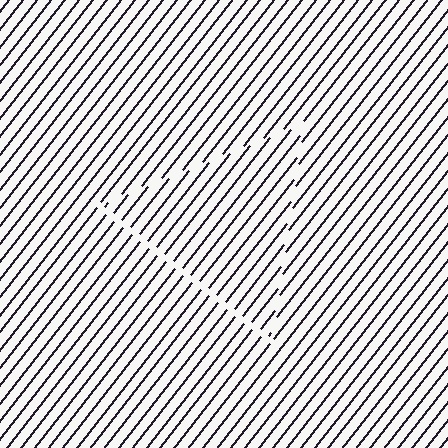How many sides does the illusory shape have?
3 sides — the line-ends trace a triangle.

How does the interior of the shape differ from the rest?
The interior of the shape contains the same grating, shifted by half a period — the contour is defined by the phase discontinuity where line-ends from the inner and outer gratings abut.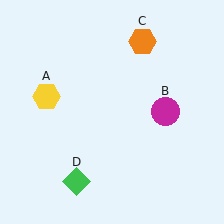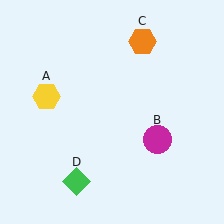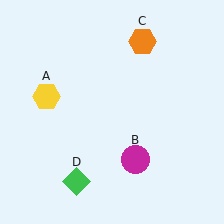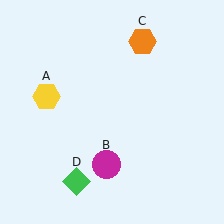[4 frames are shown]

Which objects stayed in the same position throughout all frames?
Yellow hexagon (object A) and orange hexagon (object C) and green diamond (object D) remained stationary.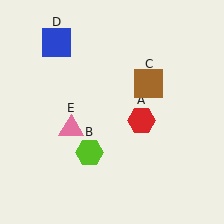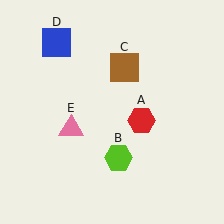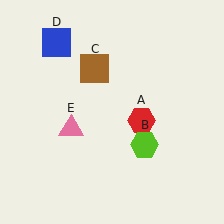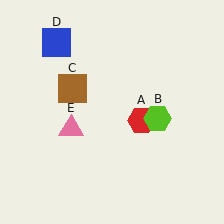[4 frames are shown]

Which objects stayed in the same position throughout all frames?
Red hexagon (object A) and blue square (object D) and pink triangle (object E) remained stationary.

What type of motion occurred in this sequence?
The lime hexagon (object B), brown square (object C) rotated counterclockwise around the center of the scene.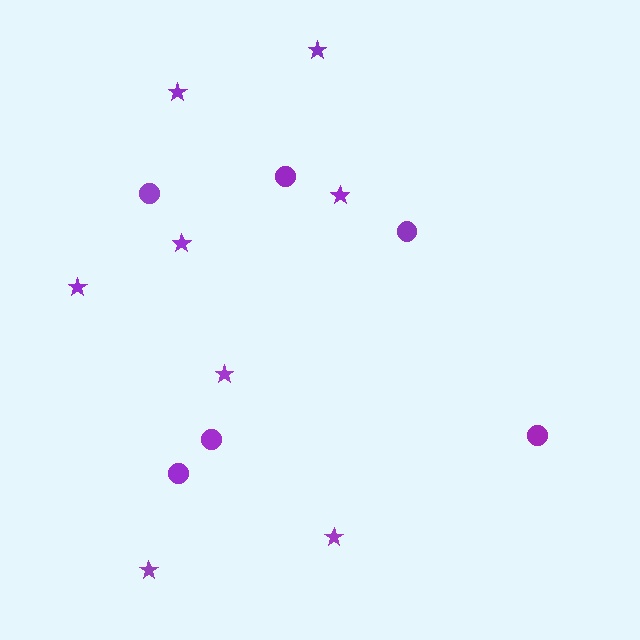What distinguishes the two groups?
There are 2 groups: one group of circles (6) and one group of stars (8).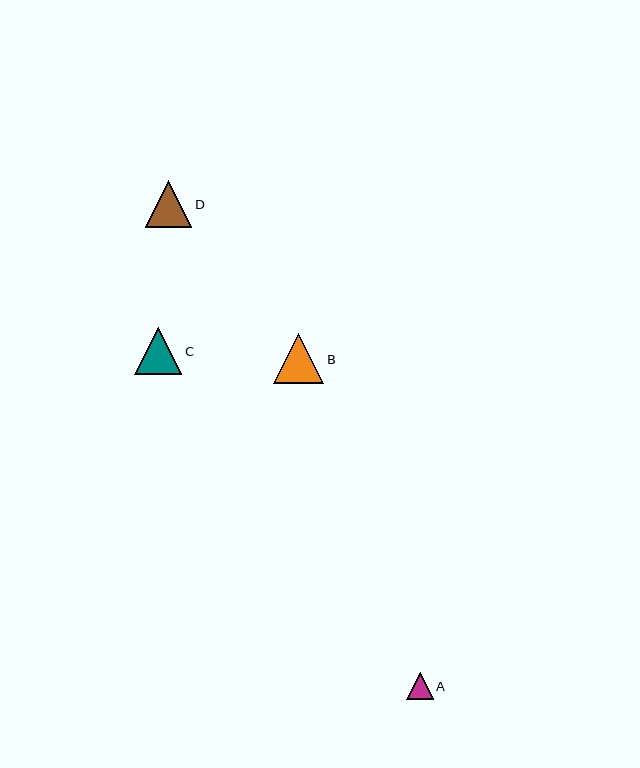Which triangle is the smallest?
Triangle A is the smallest with a size of approximately 27 pixels.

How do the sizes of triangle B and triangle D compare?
Triangle B and triangle D are approximately the same size.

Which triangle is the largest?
Triangle B is the largest with a size of approximately 50 pixels.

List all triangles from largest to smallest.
From largest to smallest: B, C, D, A.